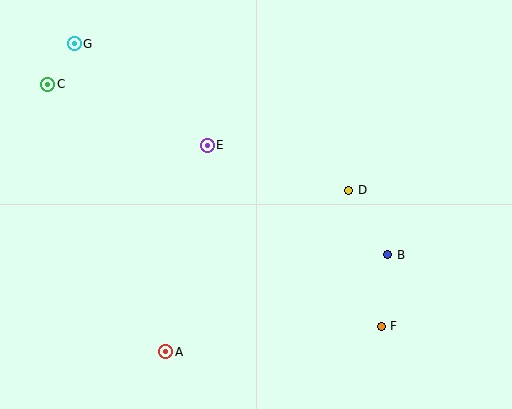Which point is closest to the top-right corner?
Point D is closest to the top-right corner.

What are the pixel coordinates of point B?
Point B is at (388, 255).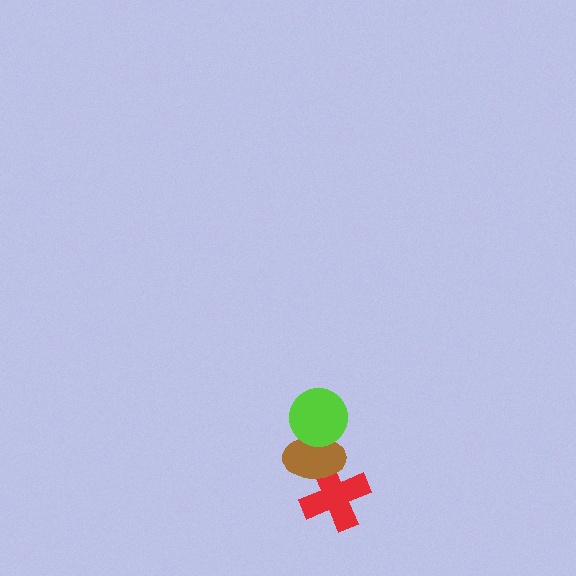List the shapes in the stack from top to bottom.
From top to bottom: the lime circle, the brown ellipse, the red cross.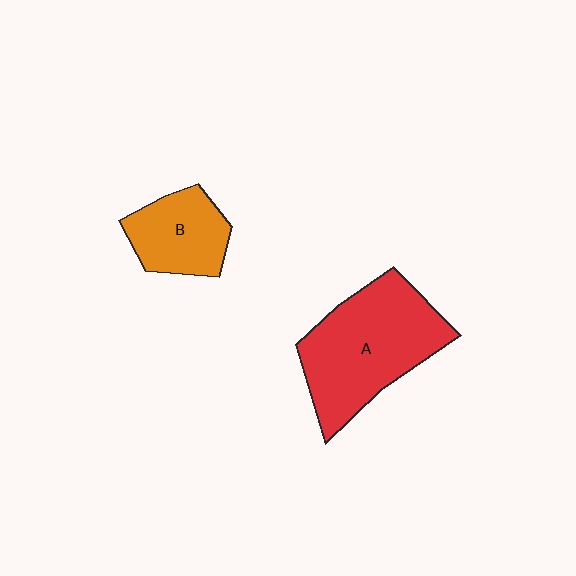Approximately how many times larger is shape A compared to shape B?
Approximately 1.9 times.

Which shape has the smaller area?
Shape B (orange).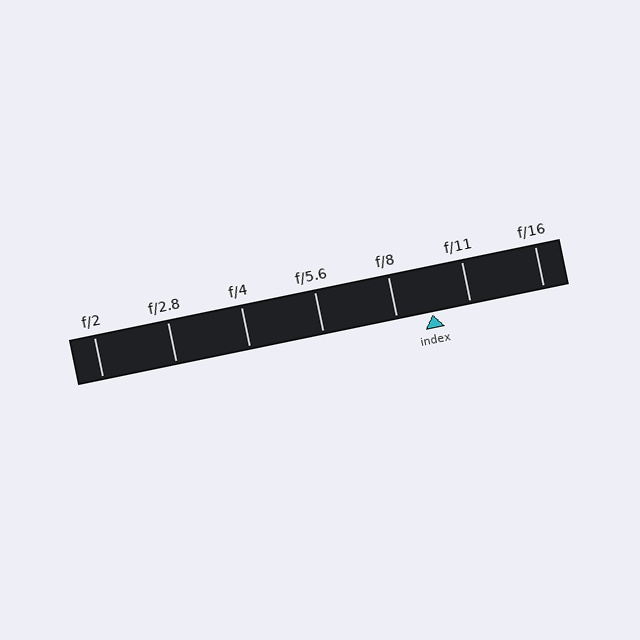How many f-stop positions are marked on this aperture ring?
There are 7 f-stop positions marked.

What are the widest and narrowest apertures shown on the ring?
The widest aperture shown is f/2 and the narrowest is f/16.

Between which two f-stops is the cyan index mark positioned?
The index mark is between f/8 and f/11.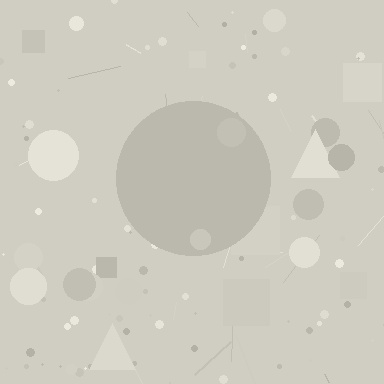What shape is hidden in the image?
A circle is hidden in the image.